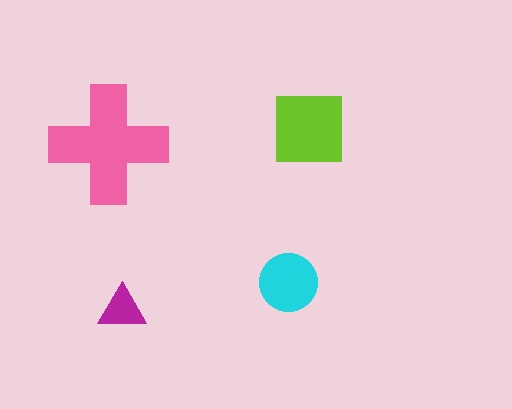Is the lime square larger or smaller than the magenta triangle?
Larger.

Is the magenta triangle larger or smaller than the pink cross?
Smaller.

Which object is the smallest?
The magenta triangle.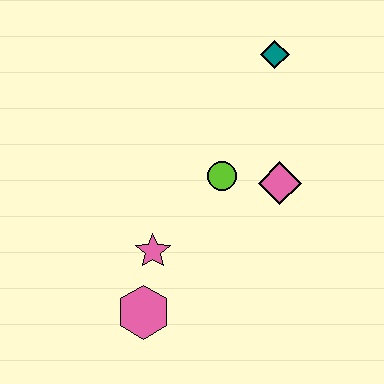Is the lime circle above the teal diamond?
No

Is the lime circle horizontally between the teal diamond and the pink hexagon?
Yes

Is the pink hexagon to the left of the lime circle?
Yes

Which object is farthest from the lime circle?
The pink hexagon is farthest from the lime circle.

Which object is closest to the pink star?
The pink hexagon is closest to the pink star.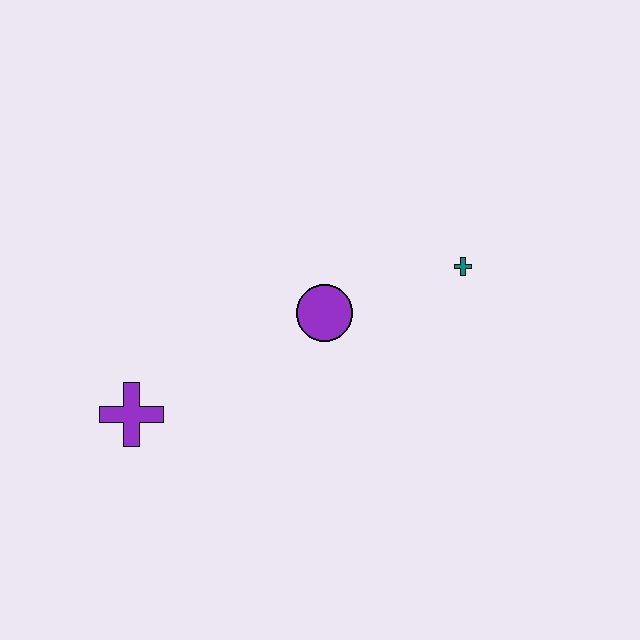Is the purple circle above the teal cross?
No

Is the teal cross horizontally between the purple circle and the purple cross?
No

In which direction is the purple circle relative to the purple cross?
The purple circle is to the right of the purple cross.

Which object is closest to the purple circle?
The teal cross is closest to the purple circle.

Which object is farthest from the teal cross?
The purple cross is farthest from the teal cross.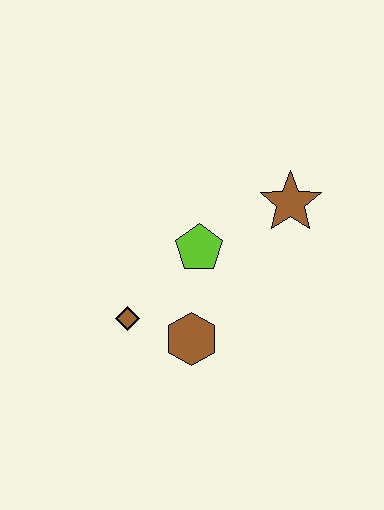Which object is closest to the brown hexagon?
The brown diamond is closest to the brown hexagon.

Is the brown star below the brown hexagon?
No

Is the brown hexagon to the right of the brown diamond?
Yes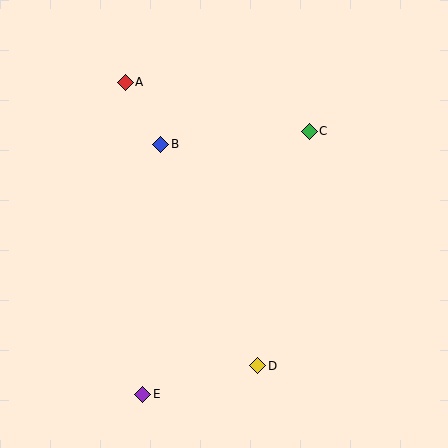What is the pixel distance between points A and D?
The distance between A and D is 313 pixels.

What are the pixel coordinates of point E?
Point E is at (143, 394).